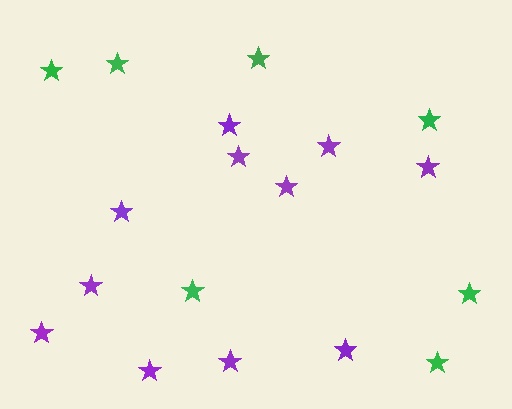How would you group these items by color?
There are 2 groups: one group of green stars (7) and one group of purple stars (11).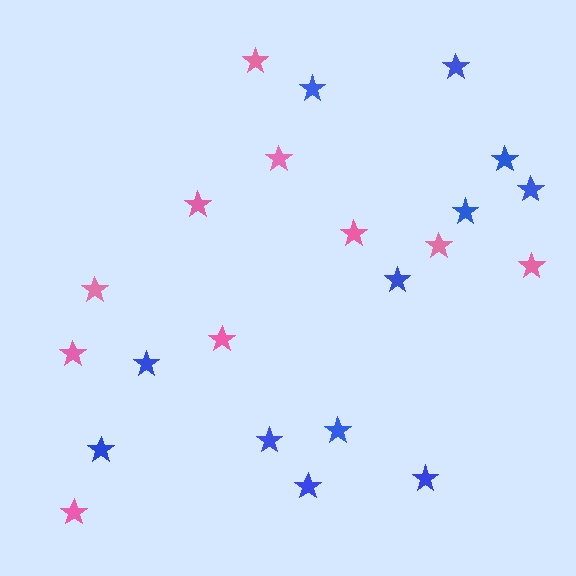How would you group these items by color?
There are 2 groups: one group of blue stars (12) and one group of pink stars (10).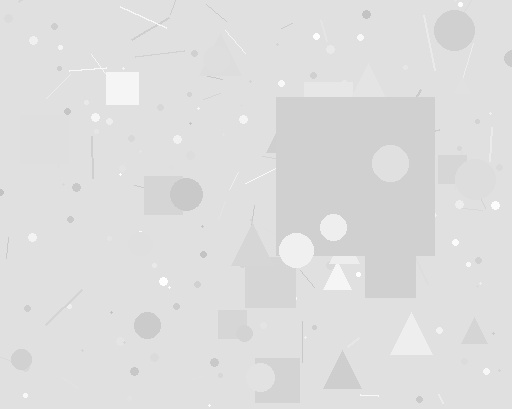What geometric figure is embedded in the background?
A square is embedded in the background.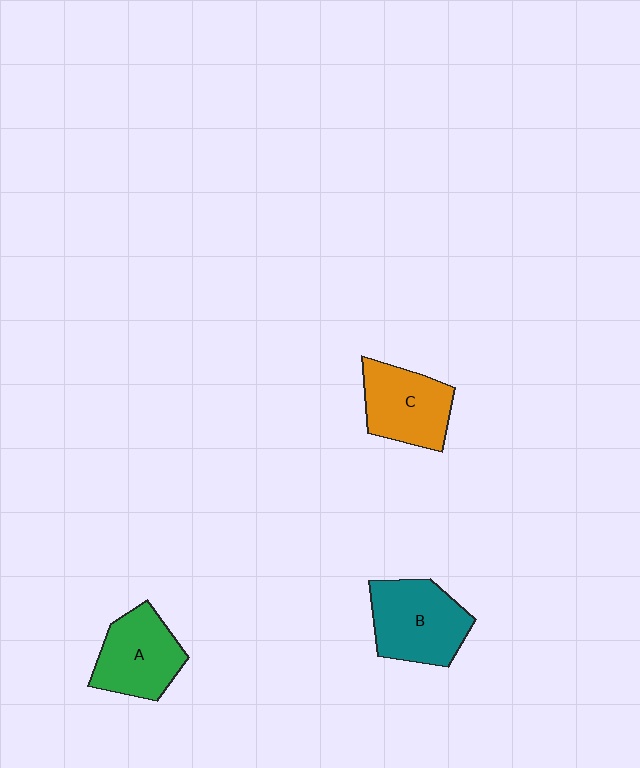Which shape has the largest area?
Shape B (teal).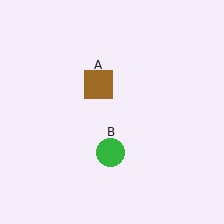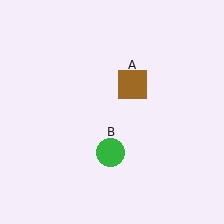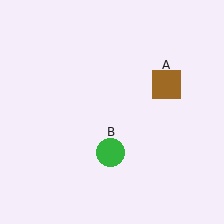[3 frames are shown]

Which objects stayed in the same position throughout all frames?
Green circle (object B) remained stationary.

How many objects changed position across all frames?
1 object changed position: brown square (object A).